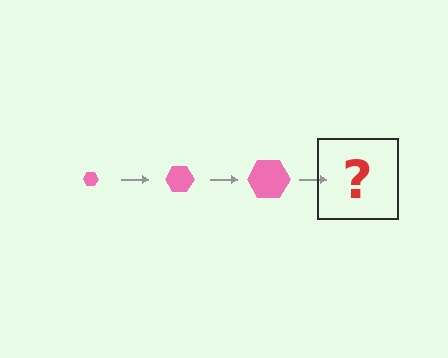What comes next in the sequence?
The next element should be a pink hexagon, larger than the previous one.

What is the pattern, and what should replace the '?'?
The pattern is that the hexagon gets progressively larger each step. The '?' should be a pink hexagon, larger than the previous one.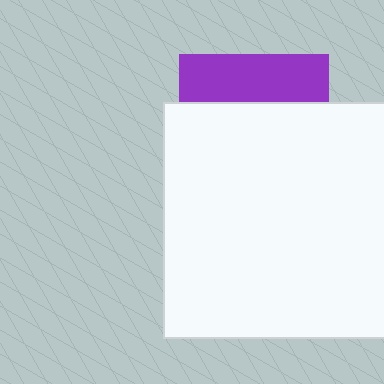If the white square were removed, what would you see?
You would see the complete purple square.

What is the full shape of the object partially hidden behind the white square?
The partially hidden object is a purple square.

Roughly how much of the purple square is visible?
A small part of it is visible (roughly 32%).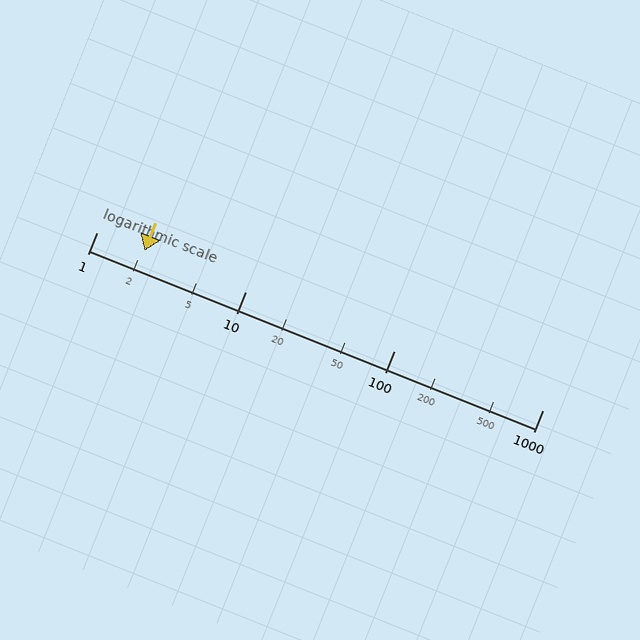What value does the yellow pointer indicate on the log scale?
The pointer indicates approximately 2.1.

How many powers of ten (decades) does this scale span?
The scale spans 3 decades, from 1 to 1000.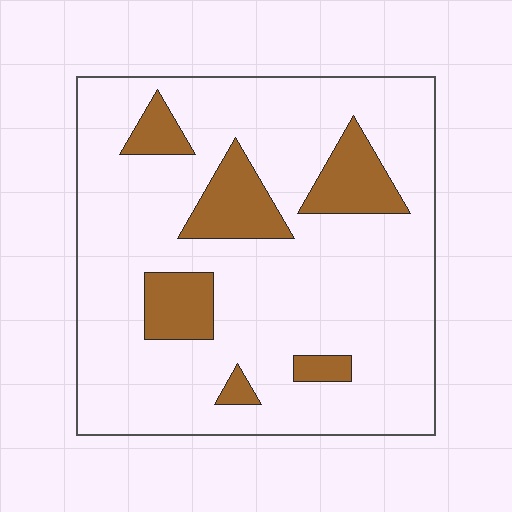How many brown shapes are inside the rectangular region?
6.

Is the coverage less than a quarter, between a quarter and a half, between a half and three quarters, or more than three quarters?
Less than a quarter.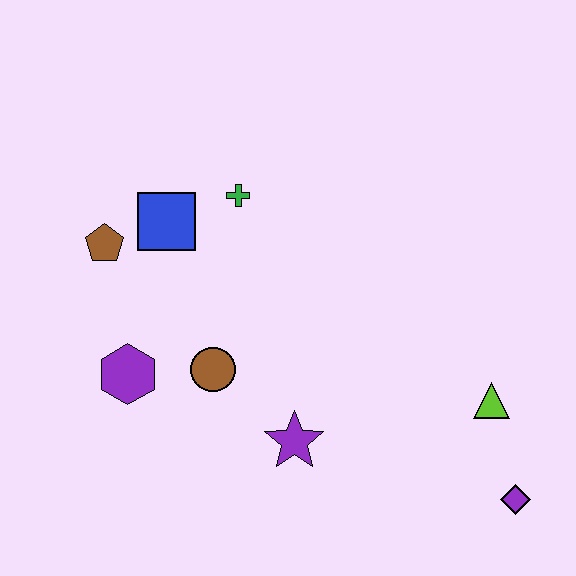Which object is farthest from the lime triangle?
The brown pentagon is farthest from the lime triangle.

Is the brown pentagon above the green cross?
No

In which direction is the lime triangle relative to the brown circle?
The lime triangle is to the right of the brown circle.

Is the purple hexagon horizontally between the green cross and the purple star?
No